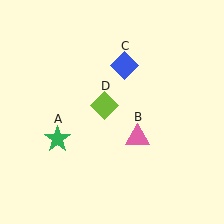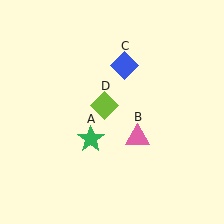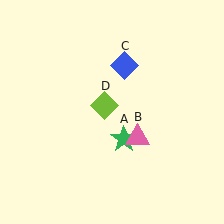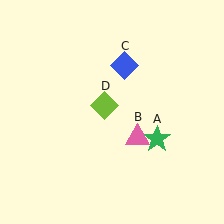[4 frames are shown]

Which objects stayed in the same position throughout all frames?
Pink triangle (object B) and blue diamond (object C) and lime diamond (object D) remained stationary.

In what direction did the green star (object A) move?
The green star (object A) moved right.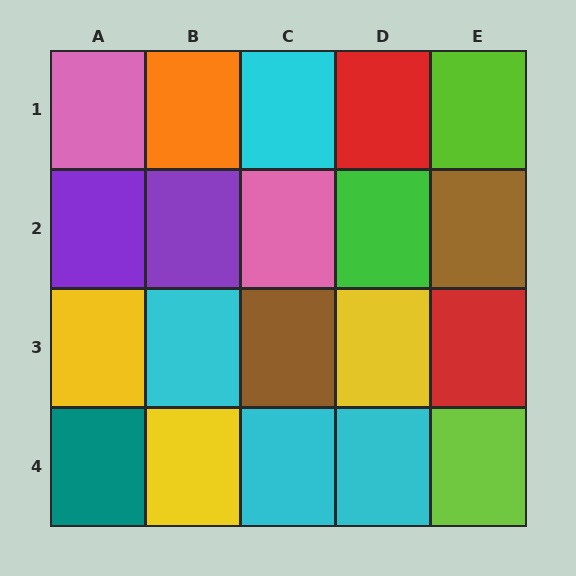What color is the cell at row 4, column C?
Cyan.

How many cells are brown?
2 cells are brown.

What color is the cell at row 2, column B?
Purple.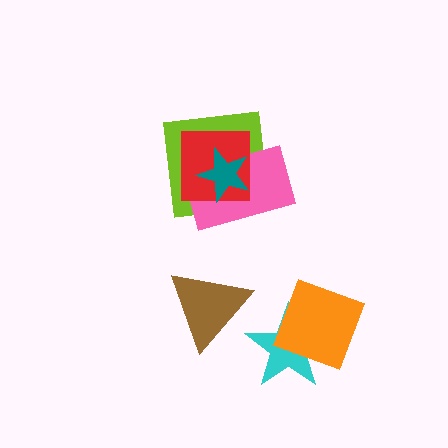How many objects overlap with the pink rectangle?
3 objects overlap with the pink rectangle.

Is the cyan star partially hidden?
Yes, it is partially covered by another shape.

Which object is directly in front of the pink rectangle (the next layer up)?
The red square is directly in front of the pink rectangle.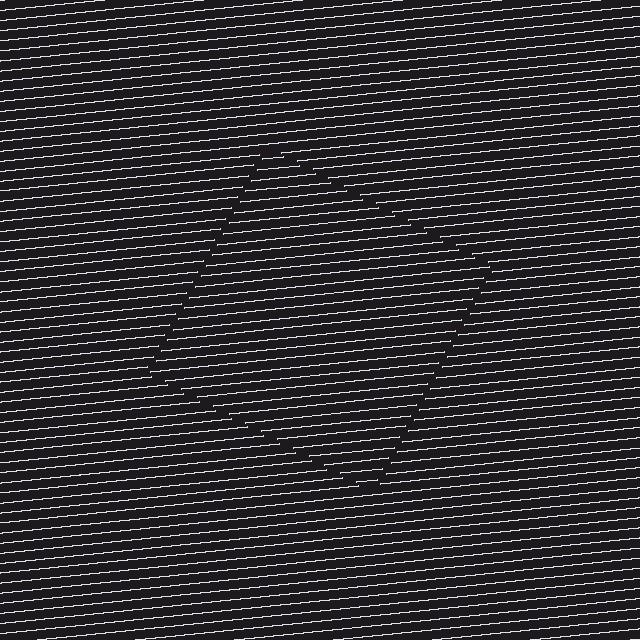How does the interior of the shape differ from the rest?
The interior of the shape contains the same grating, shifted by half a period — the contour is defined by the phase discontinuity where line-ends from the inner and outer gratings abut.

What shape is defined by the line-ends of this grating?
An illusory square. The interior of the shape contains the same grating, shifted by half a period — the contour is defined by the phase discontinuity where line-ends from the inner and outer gratings abut.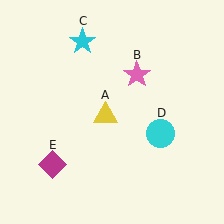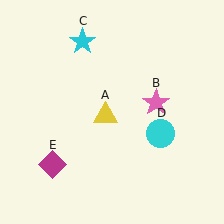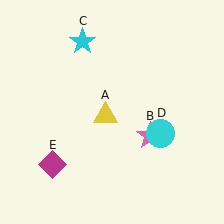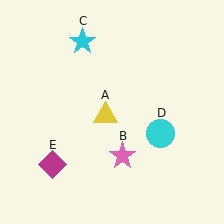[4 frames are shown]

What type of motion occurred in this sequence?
The pink star (object B) rotated clockwise around the center of the scene.